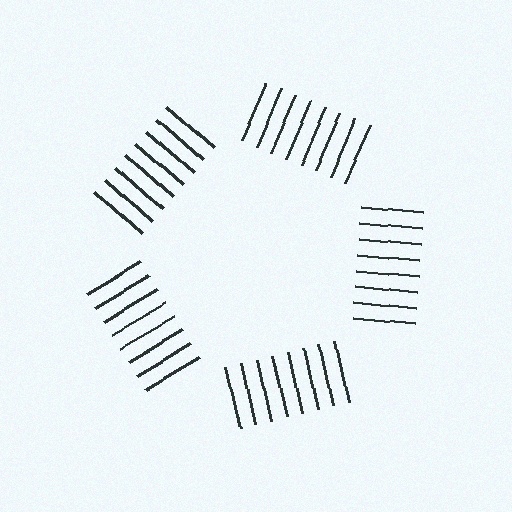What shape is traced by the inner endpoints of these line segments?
An illusory pentagon — the line segments terminate on its edges but no continuous stroke is drawn.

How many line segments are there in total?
40 — 8 along each of the 5 edges.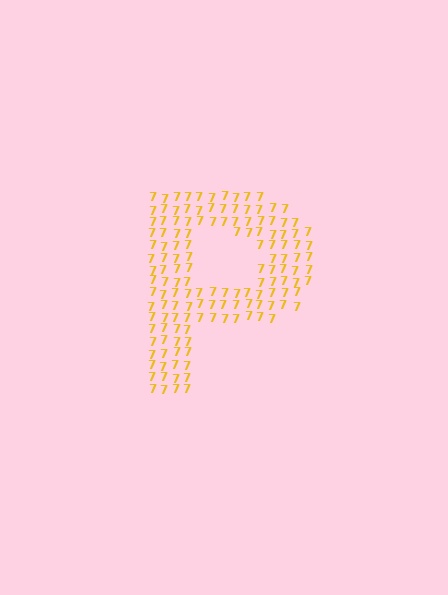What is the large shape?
The large shape is the letter P.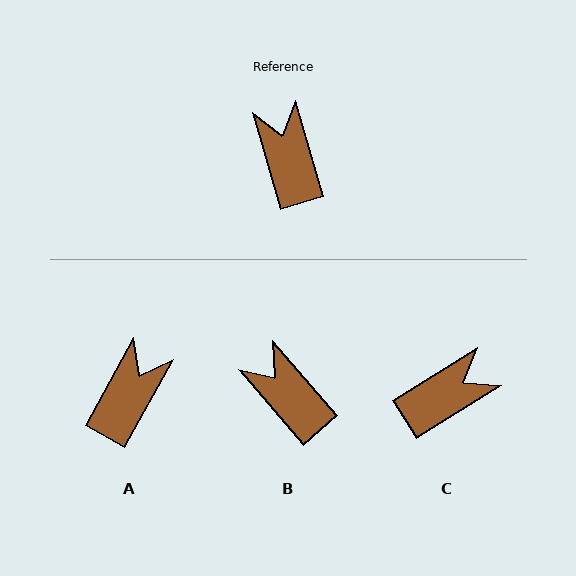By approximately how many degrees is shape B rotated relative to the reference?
Approximately 25 degrees counter-clockwise.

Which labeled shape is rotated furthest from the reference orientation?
C, about 74 degrees away.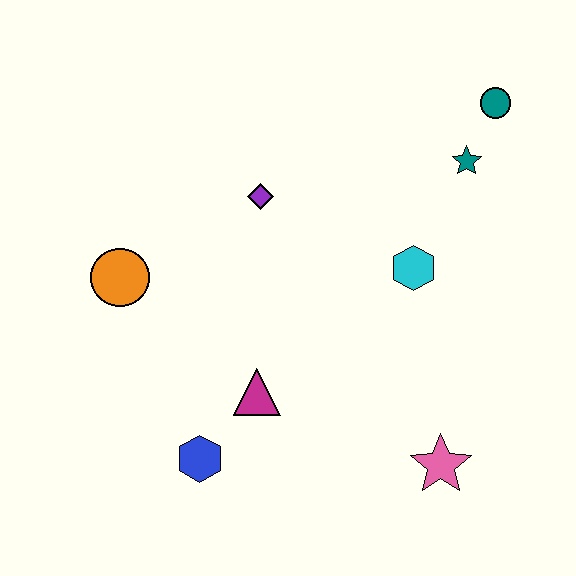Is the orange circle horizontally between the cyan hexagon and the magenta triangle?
No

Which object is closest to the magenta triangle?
The blue hexagon is closest to the magenta triangle.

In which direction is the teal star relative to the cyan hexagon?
The teal star is above the cyan hexagon.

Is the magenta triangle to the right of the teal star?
No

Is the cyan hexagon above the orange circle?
Yes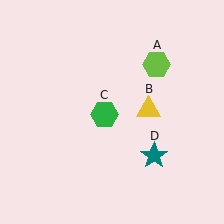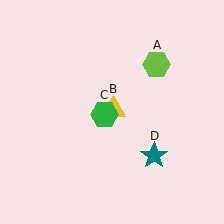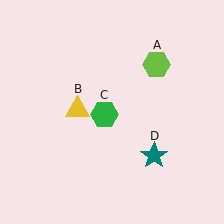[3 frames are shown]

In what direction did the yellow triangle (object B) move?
The yellow triangle (object B) moved left.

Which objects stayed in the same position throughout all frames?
Lime hexagon (object A) and green hexagon (object C) and teal star (object D) remained stationary.